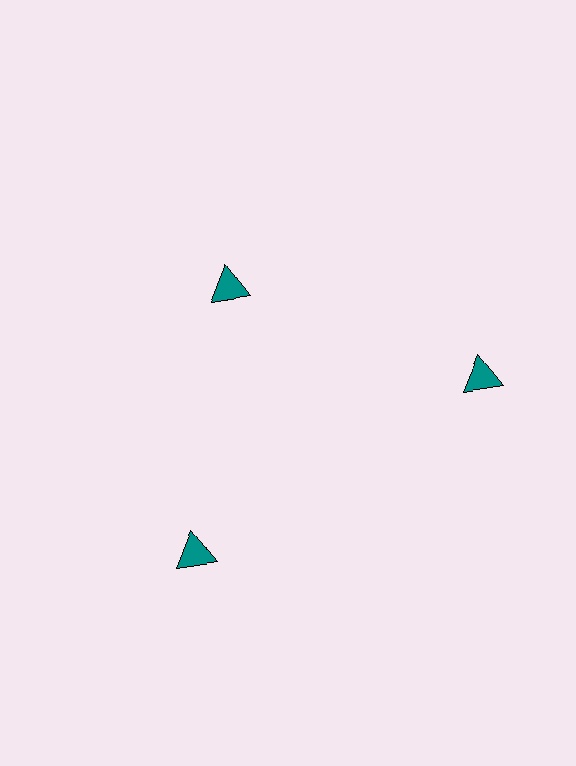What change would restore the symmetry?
The symmetry would be restored by moving it outward, back onto the ring so that all 3 triangles sit at equal angles and equal distance from the center.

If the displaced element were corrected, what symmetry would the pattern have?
It would have 3-fold rotational symmetry — the pattern would map onto itself every 120 degrees.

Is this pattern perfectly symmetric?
No. The 3 teal triangles are arranged in a ring, but one element near the 11 o'clock position is pulled inward toward the center, breaking the 3-fold rotational symmetry.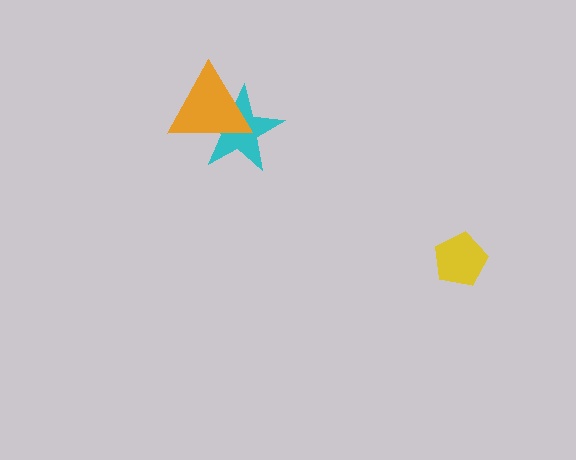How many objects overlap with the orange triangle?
1 object overlaps with the orange triangle.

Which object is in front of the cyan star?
The orange triangle is in front of the cyan star.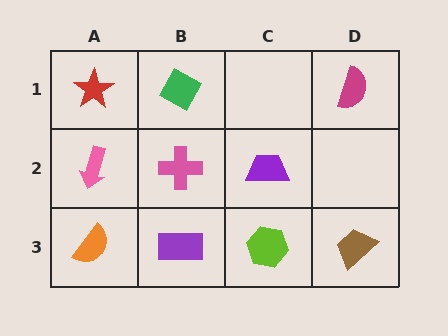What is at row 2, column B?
A pink cross.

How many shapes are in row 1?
3 shapes.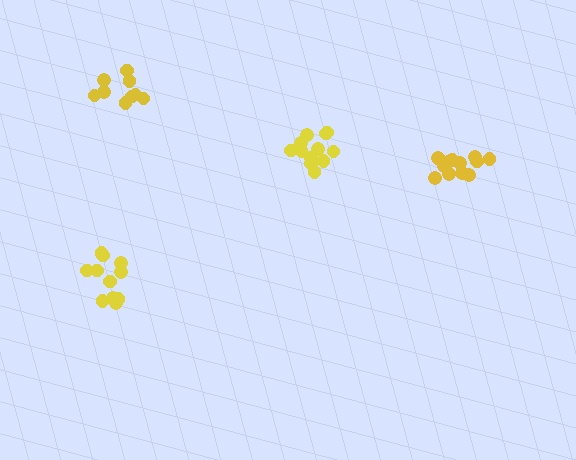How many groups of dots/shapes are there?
There are 4 groups.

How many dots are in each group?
Group 1: 13 dots, Group 2: 11 dots, Group 3: 12 dots, Group 4: 9 dots (45 total).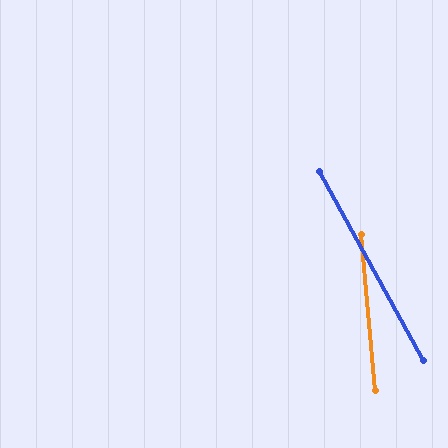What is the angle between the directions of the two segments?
Approximately 24 degrees.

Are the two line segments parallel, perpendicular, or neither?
Neither parallel nor perpendicular — they differ by about 24°.